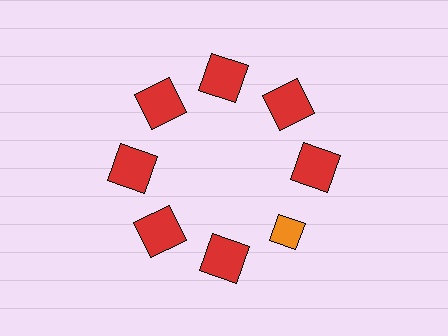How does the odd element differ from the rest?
It differs in both color (orange instead of red) and shape (diamond instead of square).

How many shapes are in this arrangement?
There are 8 shapes arranged in a ring pattern.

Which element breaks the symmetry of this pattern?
The orange diamond at roughly the 4 o'clock position breaks the symmetry. All other shapes are red squares.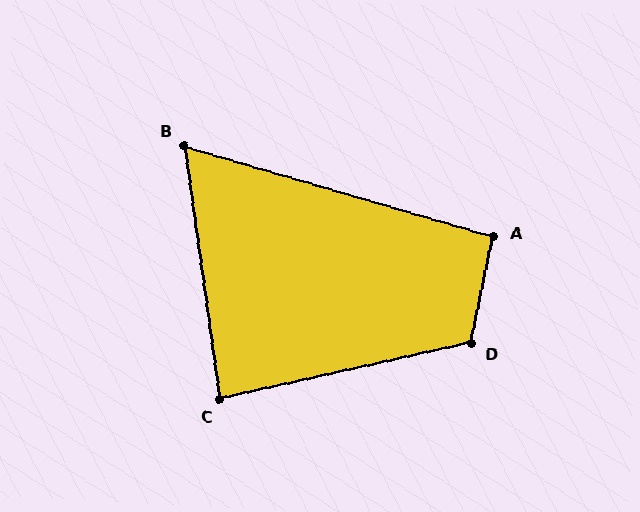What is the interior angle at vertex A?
Approximately 94 degrees (approximately right).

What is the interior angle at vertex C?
Approximately 86 degrees (approximately right).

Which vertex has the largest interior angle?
D, at approximately 114 degrees.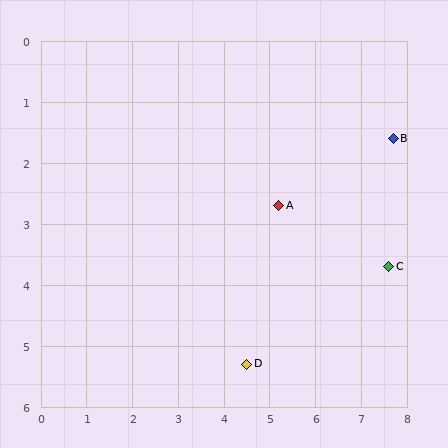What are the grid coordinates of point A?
Point A is at approximately (5.2, 2.7).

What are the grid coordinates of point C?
Point C is at approximately (7.6, 3.7).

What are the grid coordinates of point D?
Point D is at approximately (4.5, 5.3).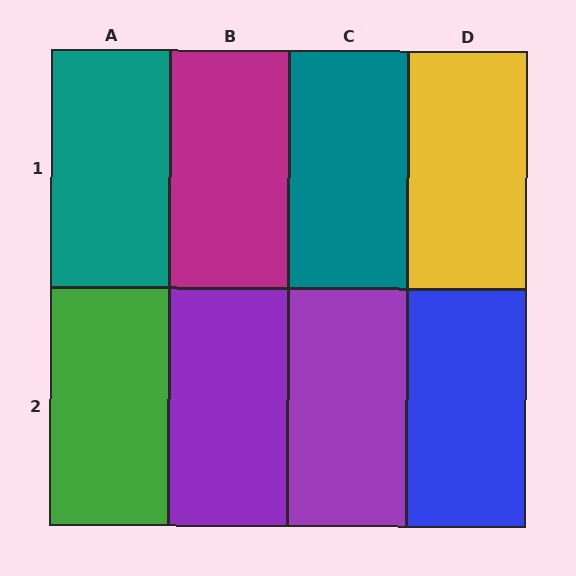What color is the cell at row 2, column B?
Purple.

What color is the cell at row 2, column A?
Green.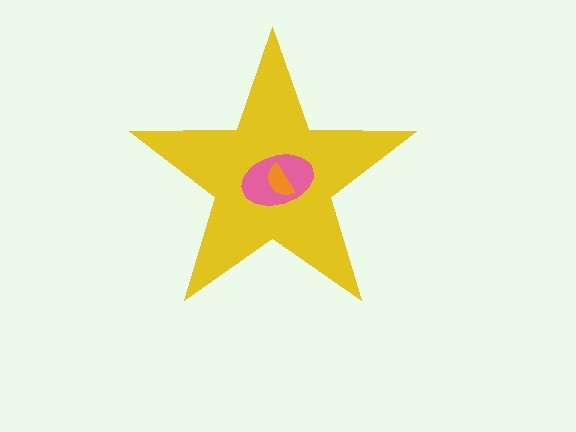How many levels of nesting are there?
3.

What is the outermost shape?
The yellow star.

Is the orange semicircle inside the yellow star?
Yes.